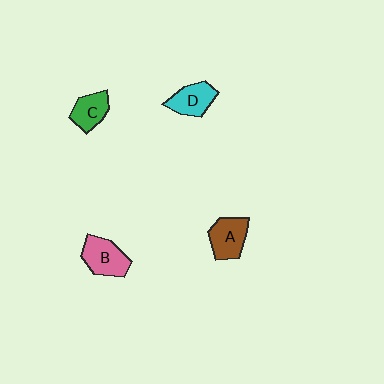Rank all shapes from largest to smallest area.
From largest to smallest: B (pink), A (brown), D (cyan), C (green).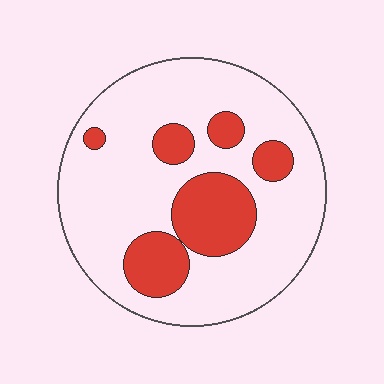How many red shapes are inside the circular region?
6.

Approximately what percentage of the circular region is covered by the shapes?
Approximately 25%.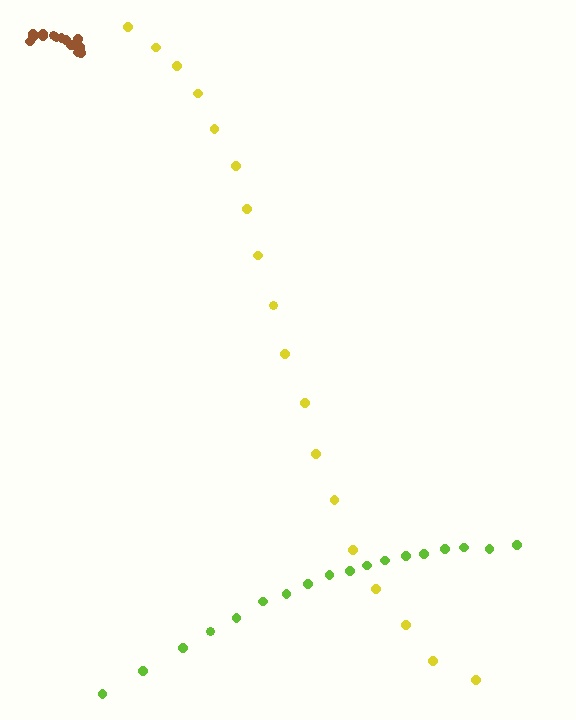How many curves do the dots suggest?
There are 3 distinct paths.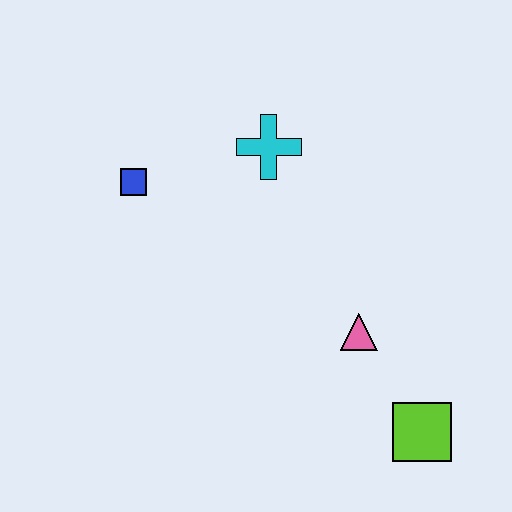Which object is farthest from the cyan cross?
The lime square is farthest from the cyan cross.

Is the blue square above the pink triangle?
Yes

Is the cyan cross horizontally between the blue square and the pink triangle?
Yes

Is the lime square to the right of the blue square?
Yes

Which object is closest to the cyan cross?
The blue square is closest to the cyan cross.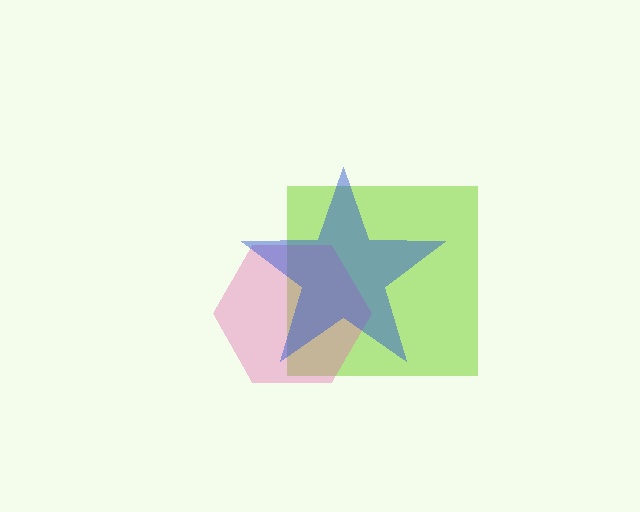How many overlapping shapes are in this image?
There are 3 overlapping shapes in the image.